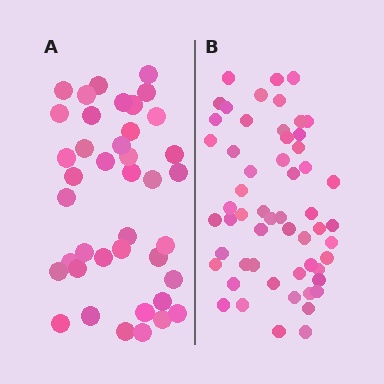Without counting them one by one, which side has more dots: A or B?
Region B (the right region) has more dots.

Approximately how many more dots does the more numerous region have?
Region B has approximately 15 more dots than region A.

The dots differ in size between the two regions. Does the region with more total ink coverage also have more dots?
No. Region A has more total ink coverage because its dots are larger, but region B actually contains more individual dots. Total area can be misleading — the number of items is what matters here.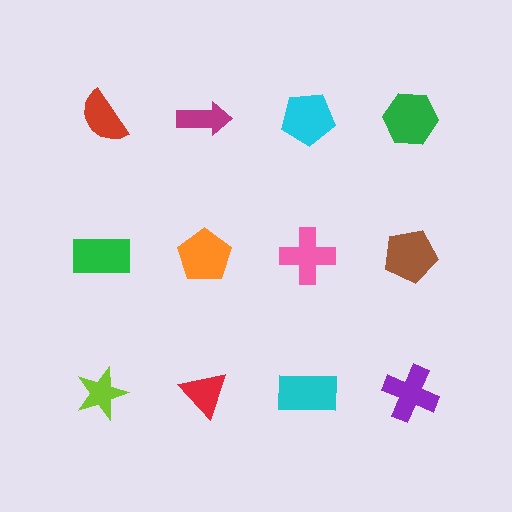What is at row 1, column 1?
A red semicircle.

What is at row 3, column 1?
A lime star.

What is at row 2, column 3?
A pink cross.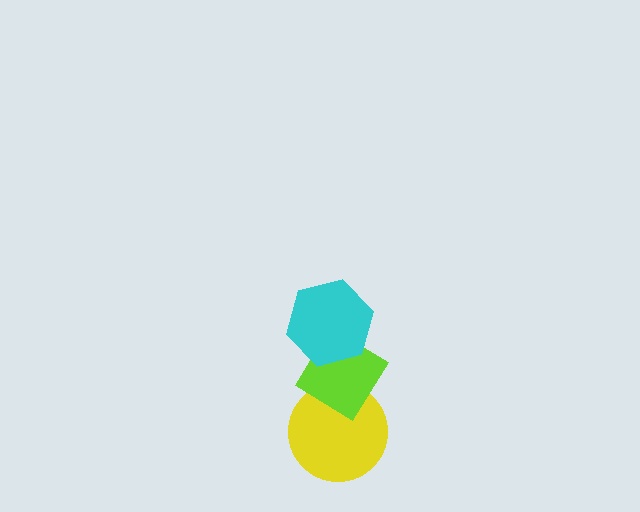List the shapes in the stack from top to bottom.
From top to bottom: the cyan hexagon, the lime diamond, the yellow circle.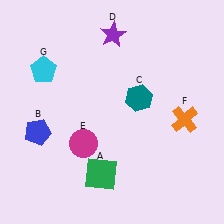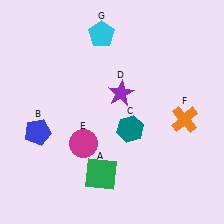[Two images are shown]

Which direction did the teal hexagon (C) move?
The teal hexagon (C) moved down.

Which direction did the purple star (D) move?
The purple star (D) moved down.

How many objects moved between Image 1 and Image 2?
3 objects moved between the two images.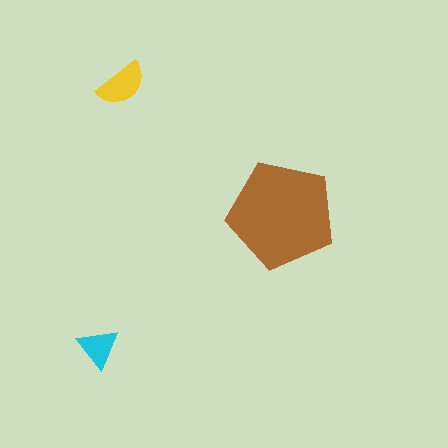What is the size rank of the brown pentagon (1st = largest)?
1st.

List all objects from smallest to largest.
The cyan triangle, the yellow semicircle, the brown pentagon.